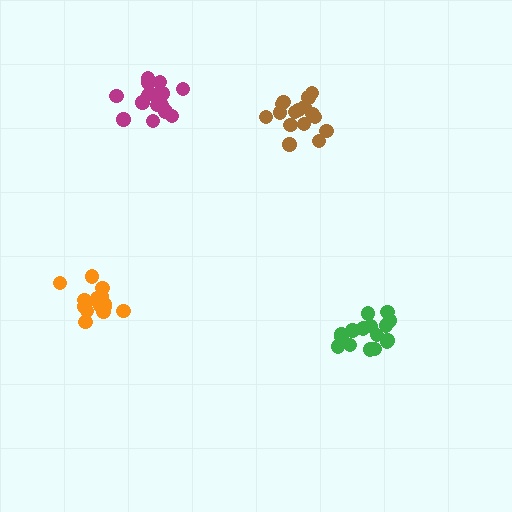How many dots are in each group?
Group 1: 15 dots, Group 2: 16 dots, Group 3: 16 dots, Group 4: 17 dots (64 total).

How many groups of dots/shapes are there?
There are 4 groups.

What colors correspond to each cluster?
The clusters are colored: magenta, brown, orange, green.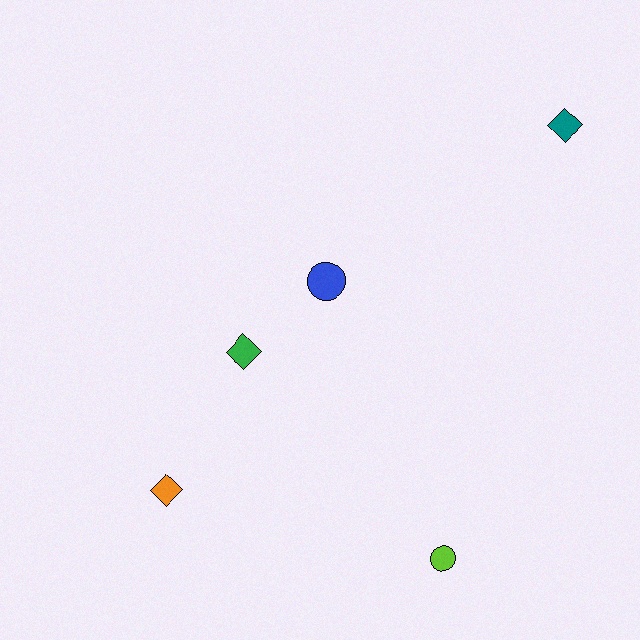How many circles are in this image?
There are 2 circles.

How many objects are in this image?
There are 5 objects.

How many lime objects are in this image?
There is 1 lime object.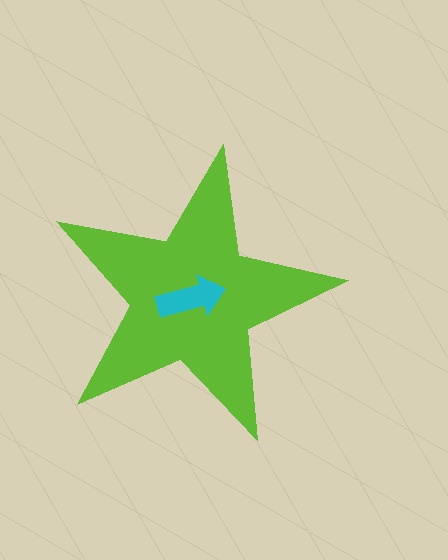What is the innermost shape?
The cyan arrow.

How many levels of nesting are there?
2.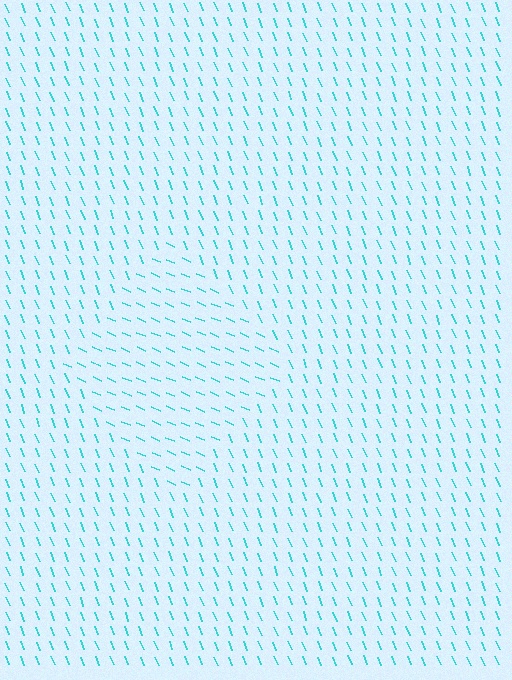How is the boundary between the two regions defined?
The boundary is defined purely by a change in line orientation (approximately 45 degrees difference). All lines are the same color and thickness.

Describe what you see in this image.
The image is filled with small cyan line segments. A diamond region in the image has lines oriented differently from the surrounding lines, creating a visible texture boundary.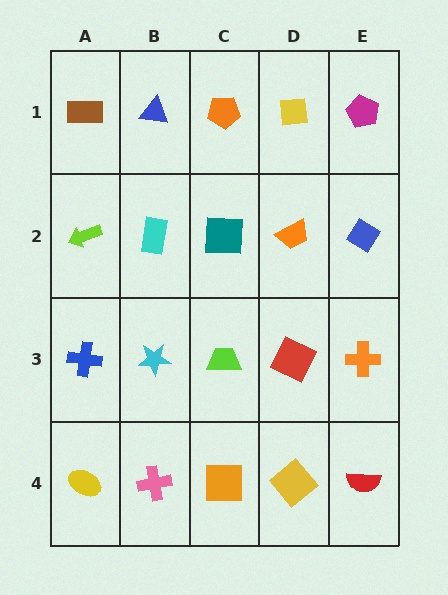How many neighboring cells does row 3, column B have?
4.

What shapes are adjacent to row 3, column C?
A teal square (row 2, column C), an orange square (row 4, column C), a cyan star (row 3, column B), a red square (row 3, column D).